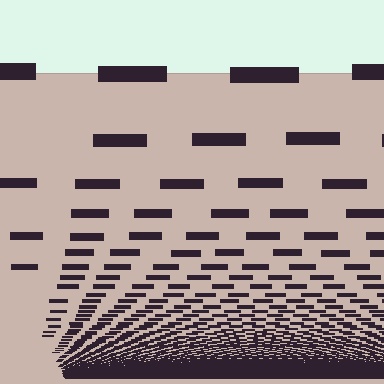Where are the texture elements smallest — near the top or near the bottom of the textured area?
Near the bottom.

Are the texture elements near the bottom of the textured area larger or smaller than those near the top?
Smaller. The gradient is inverted — elements near the bottom are smaller and denser.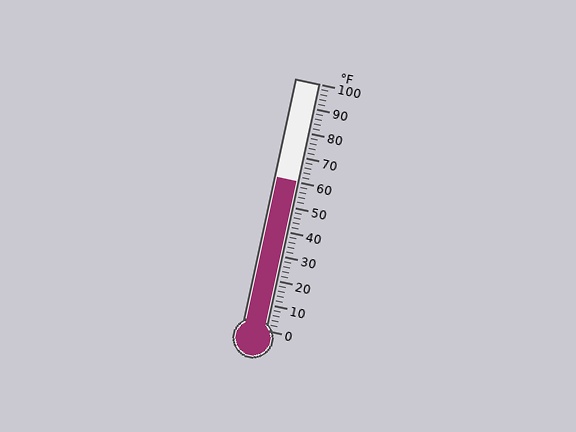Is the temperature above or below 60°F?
The temperature is at 60°F.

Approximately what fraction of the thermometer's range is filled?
The thermometer is filled to approximately 60% of its range.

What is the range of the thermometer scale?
The thermometer scale ranges from 0°F to 100°F.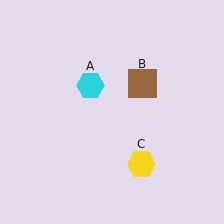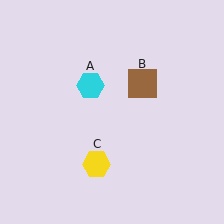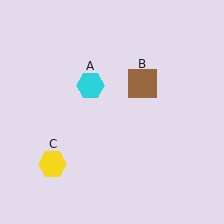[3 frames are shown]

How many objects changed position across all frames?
1 object changed position: yellow hexagon (object C).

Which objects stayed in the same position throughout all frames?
Cyan hexagon (object A) and brown square (object B) remained stationary.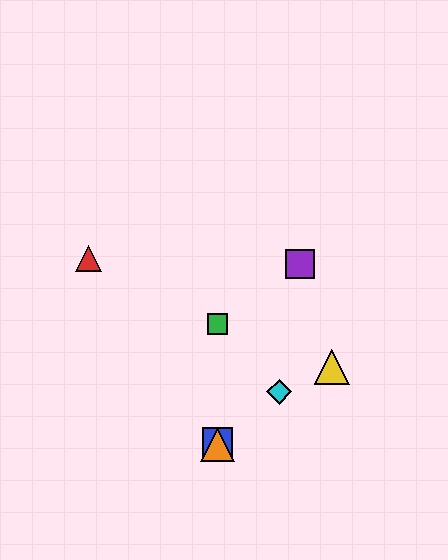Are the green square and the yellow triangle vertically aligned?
No, the green square is at x≈218 and the yellow triangle is at x≈332.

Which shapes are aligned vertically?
The blue square, the green square, the orange triangle are aligned vertically.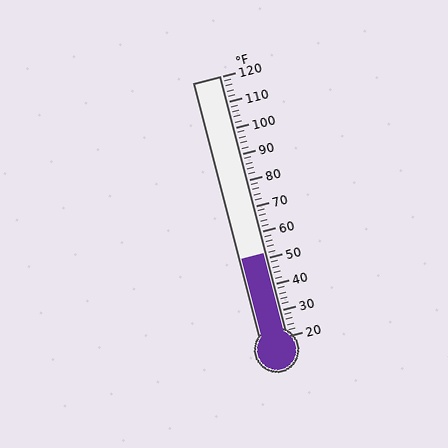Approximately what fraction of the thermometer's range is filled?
The thermometer is filled to approximately 30% of its range.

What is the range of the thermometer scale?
The thermometer scale ranges from 20°F to 120°F.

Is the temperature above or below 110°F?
The temperature is below 110°F.